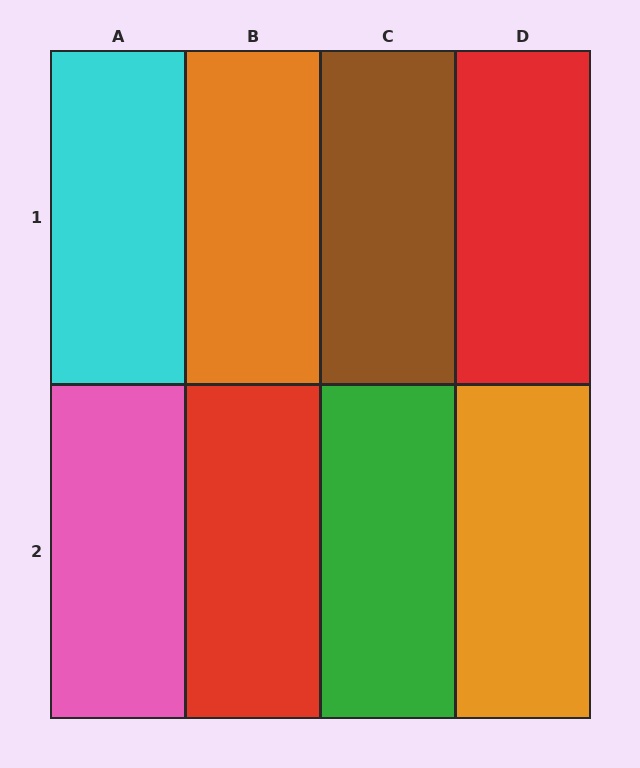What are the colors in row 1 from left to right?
Cyan, orange, brown, red.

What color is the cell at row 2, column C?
Green.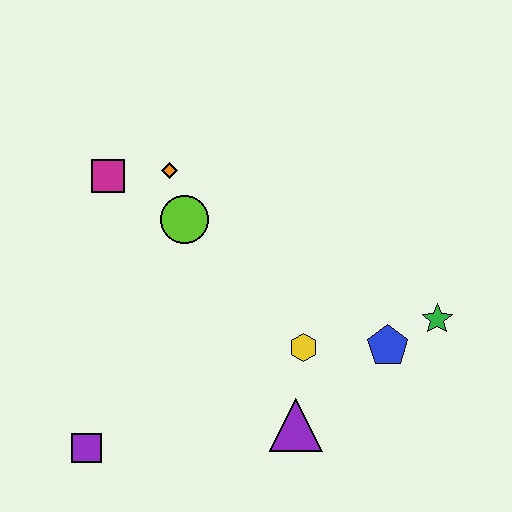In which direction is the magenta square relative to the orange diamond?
The magenta square is to the left of the orange diamond.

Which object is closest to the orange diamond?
The lime circle is closest to the orange diamond.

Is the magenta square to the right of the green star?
No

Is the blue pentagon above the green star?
No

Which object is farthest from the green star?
The purple square is farthest from the green star.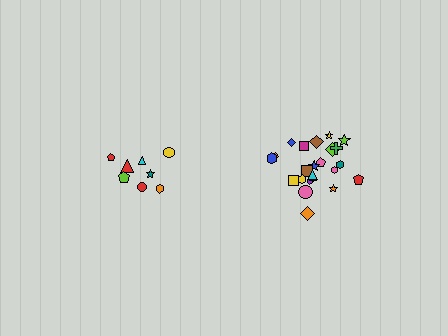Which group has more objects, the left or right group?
The right group.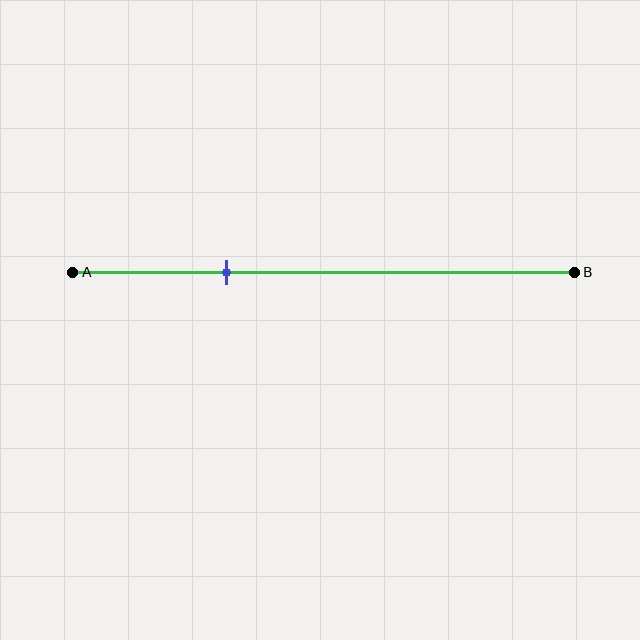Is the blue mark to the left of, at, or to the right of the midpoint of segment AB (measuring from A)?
The blue mark is to the left of the midpoint of segment AB.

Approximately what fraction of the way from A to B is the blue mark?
The blue mark is approximately 30% of the way from A to B.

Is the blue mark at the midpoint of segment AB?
No, the mark is at about 30% from A, not at the 50% midpoint.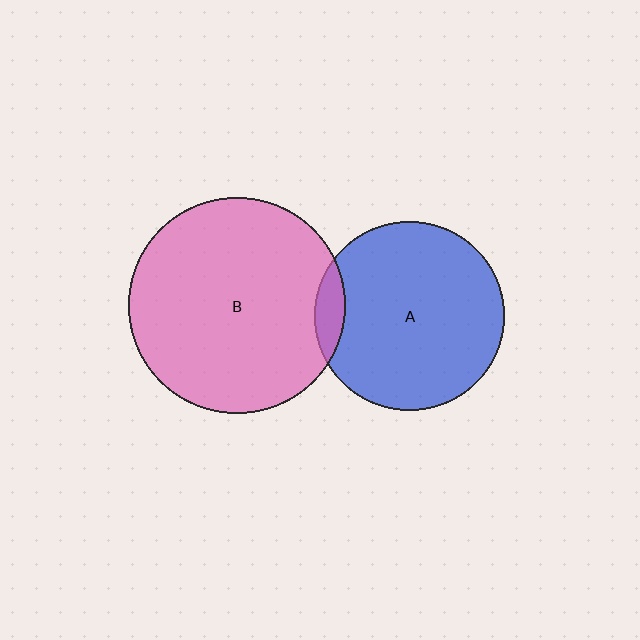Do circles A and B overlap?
Yes.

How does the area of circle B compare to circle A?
Approximately 1.3 times.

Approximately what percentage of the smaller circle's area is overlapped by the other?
Approximately 10%.